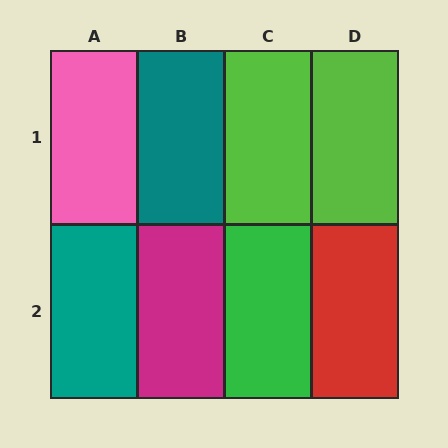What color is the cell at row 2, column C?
Green.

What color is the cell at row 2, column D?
Red.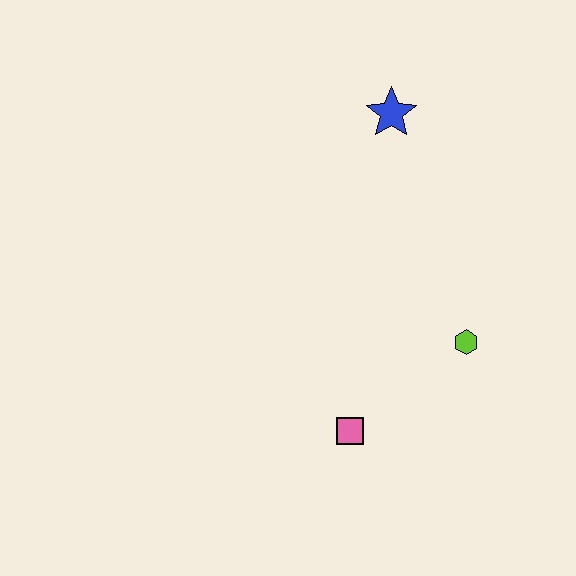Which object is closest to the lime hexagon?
The pink square is closest to the lime hexagon.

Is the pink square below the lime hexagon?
Yes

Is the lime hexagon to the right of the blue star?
Yes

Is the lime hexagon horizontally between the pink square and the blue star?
No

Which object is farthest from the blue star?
The pink square is farthest from the blue star.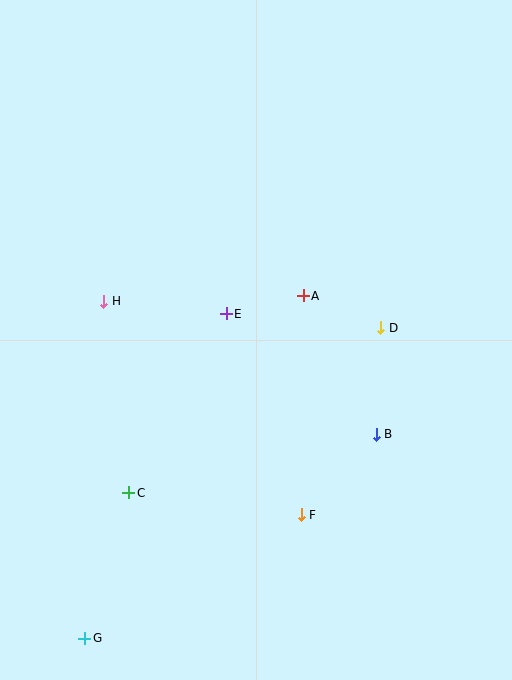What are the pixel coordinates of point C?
Point C is at (129, 493).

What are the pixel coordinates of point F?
Point F is at (301, 515).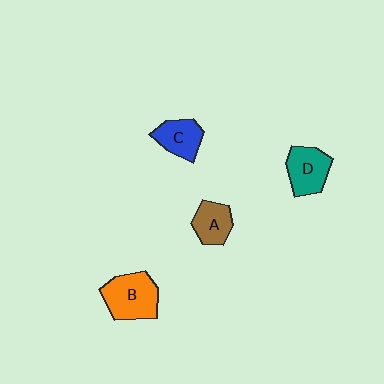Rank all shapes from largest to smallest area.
From largest to smallest: B (orange), D (teal), C (blue), A (brown).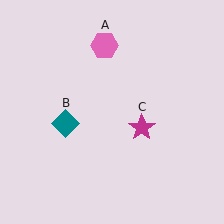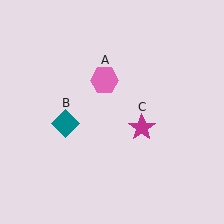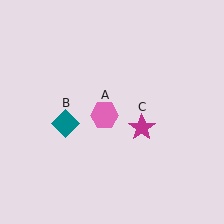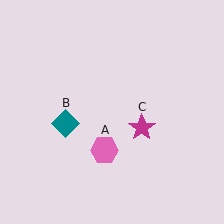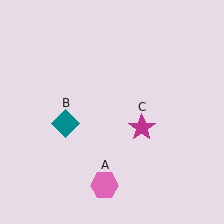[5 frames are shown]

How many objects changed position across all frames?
1 object changed position: pink hexagon (object A).